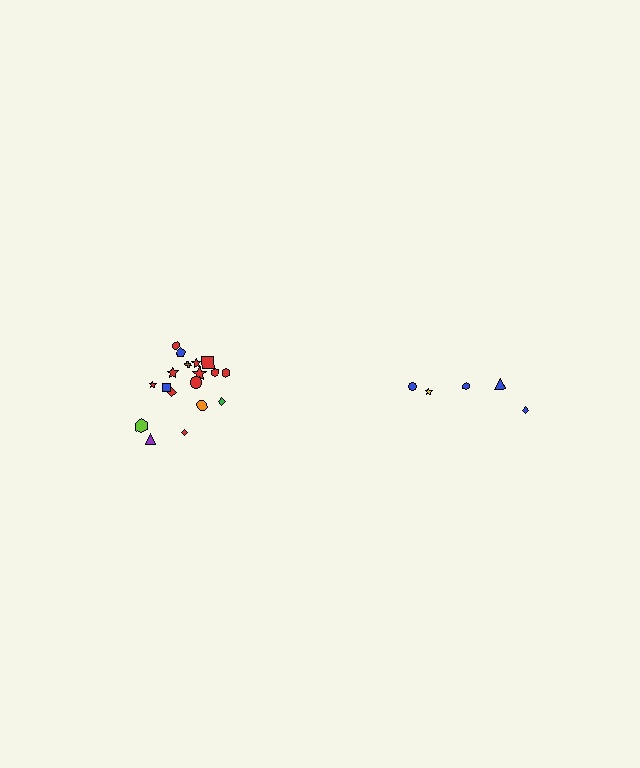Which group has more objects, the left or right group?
The left group.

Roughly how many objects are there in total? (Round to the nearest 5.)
Roughly 25 objects in total.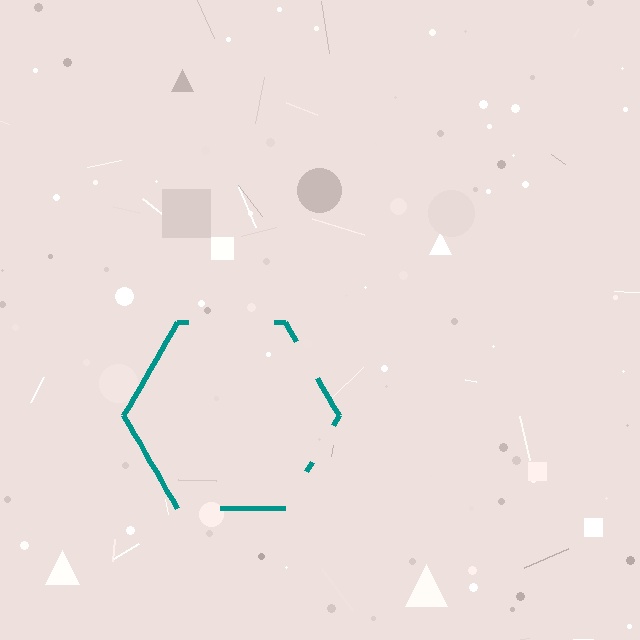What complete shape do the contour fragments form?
The contour fragments form a hexagon.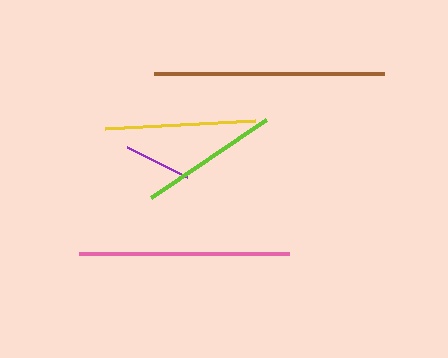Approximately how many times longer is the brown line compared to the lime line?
The brown line is approximately 1.7 times the length of the lime line.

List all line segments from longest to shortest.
From longest to shortest: brown, pink, yellow, lime, purple.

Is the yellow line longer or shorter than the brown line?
The brown line is longer than the yellow line.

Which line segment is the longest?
The brown line is the longest at approximately 230 pixels.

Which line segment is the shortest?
The purple line is the shortest at approximately 67 pixels.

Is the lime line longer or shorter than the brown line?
The brown line is longer than the lime line.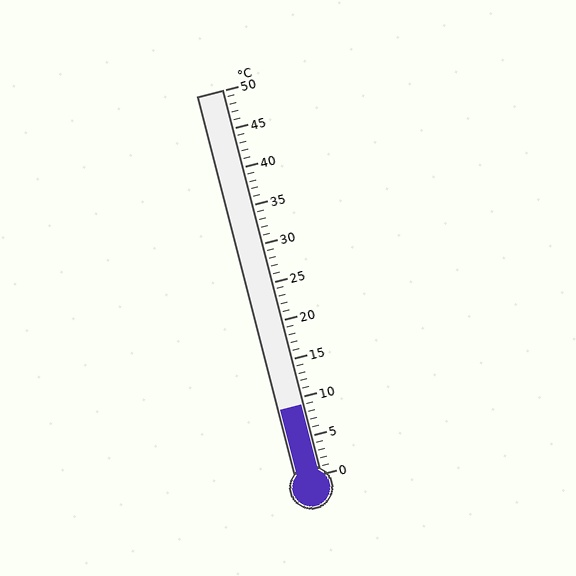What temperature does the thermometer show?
The thermometer shows approximately 9°C.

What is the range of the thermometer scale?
The thermometer scale ranges from 0°C to 50°C.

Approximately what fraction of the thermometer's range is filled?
The thermometer is filled to approximately 20% of its range.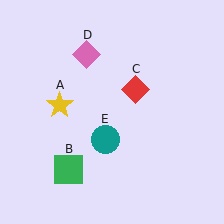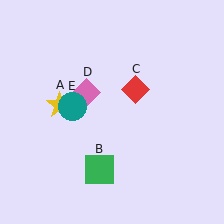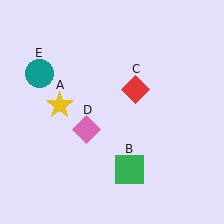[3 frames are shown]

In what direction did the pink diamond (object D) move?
The pink diamond (object D) moved down.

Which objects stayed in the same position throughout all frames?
Yellow star (object A) and red diamond (object C) remained stationary.